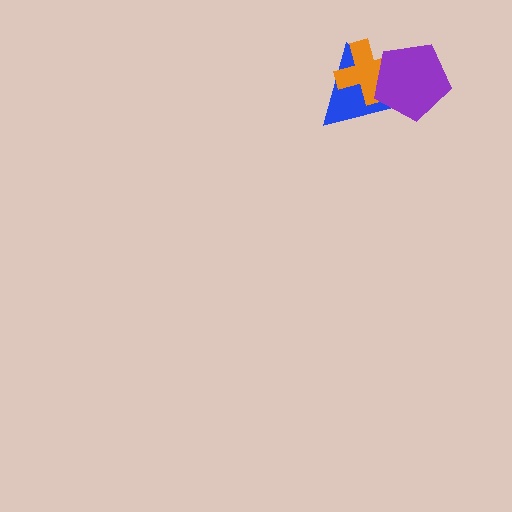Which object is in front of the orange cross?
The purple pentagon is in front of the orange cross.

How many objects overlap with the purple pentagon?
2 objects overlap with the purple pentagon.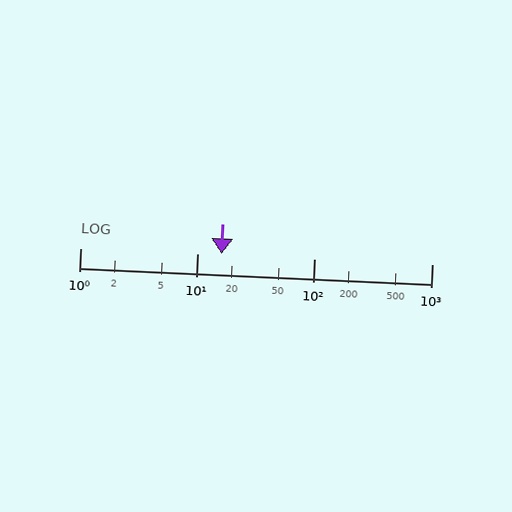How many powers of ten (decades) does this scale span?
The scale spans 3 decades, from 1 to 1000.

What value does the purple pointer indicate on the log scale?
The pointer indicates approximately 16.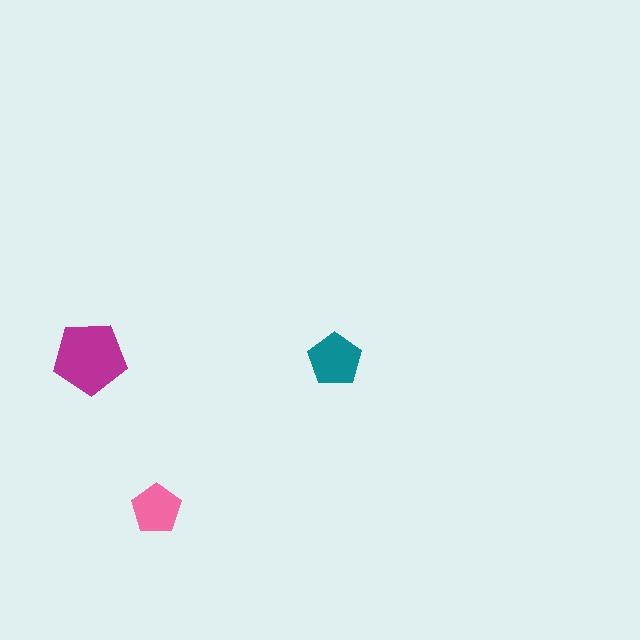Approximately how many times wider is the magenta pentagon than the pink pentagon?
About 1.5 times wider.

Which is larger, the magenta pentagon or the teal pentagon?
The magenta one.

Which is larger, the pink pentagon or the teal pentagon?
The teal one.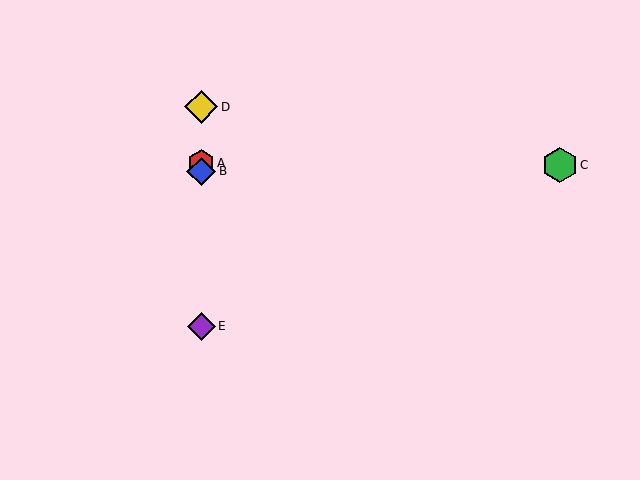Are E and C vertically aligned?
No, E is at x≈201 and C is at x≈560.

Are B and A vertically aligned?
Yes, both are at x≈201.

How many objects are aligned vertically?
4 objects (A, B, D, E) are aligned vertically.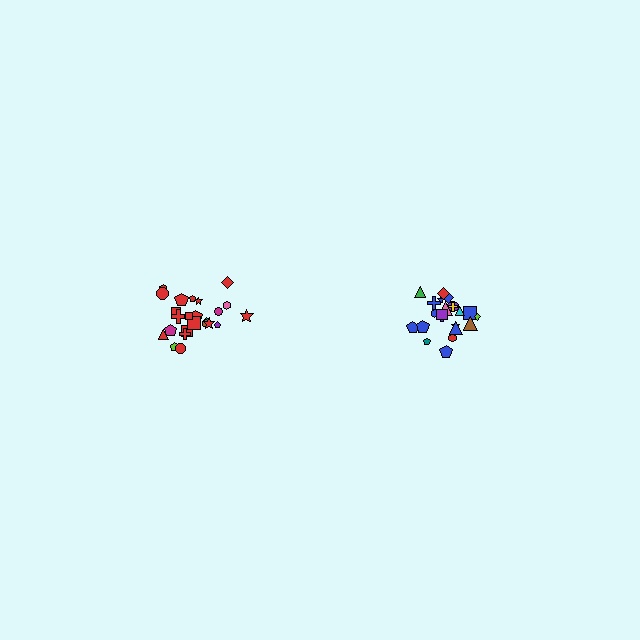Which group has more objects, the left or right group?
The left group.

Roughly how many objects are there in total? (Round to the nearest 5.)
Roughly 45 objects in total.